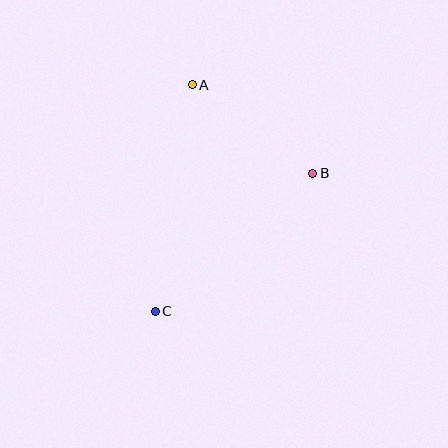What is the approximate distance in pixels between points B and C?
The distance between B and C is approximately 209 pixels.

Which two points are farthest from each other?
Points A and C are farthest from each other.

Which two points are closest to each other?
Points A and B are closest to each other.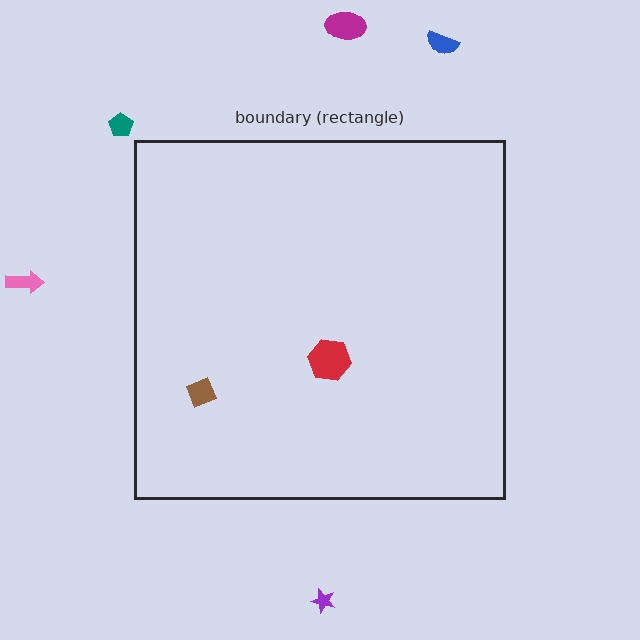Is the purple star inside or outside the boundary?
Outside.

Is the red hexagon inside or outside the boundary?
Inside.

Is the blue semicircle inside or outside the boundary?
Outside.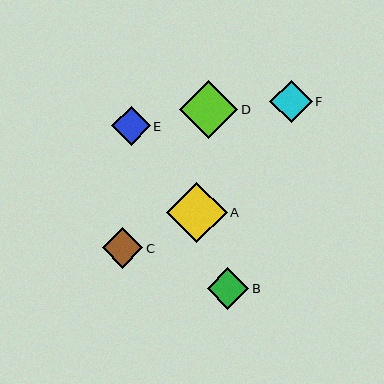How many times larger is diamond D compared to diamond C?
Diamond D is approximately 1.5 times the size of diamond C.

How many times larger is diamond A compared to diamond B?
Diamond A is approximately 1.5 times the size of diamond B.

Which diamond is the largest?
Diamond A is the largest with a size of approximately 61 pixels.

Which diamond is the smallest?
Diamond E is the smallest with a size of approximately 39 pixels.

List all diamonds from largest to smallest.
From largest to smallest: A, D, F, B, C, E.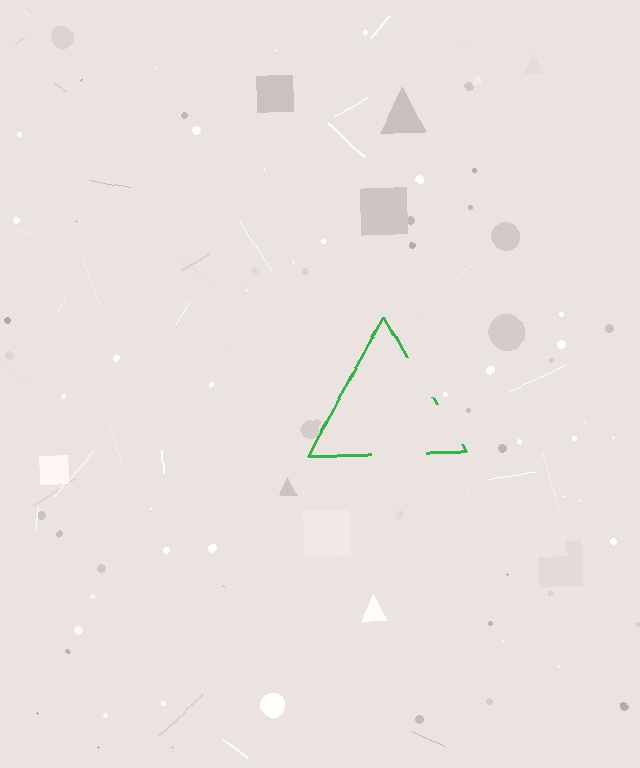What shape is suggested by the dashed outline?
The dashed outline suggests a triangle.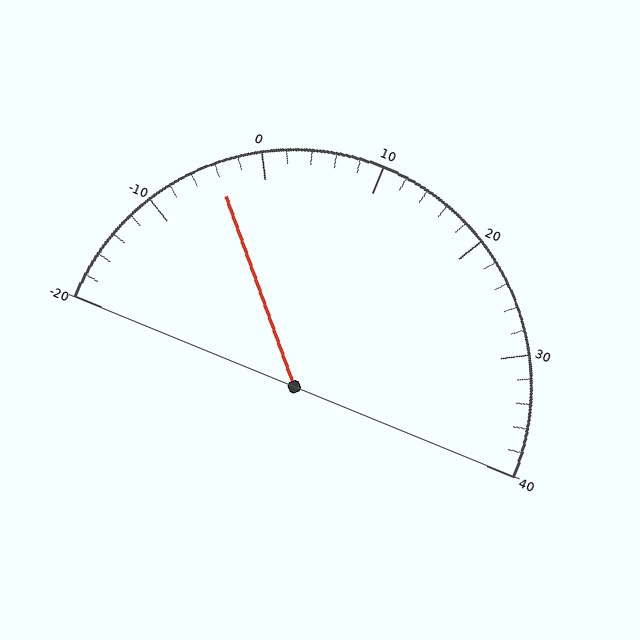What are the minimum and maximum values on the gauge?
The gauge ranges from -20 to 40.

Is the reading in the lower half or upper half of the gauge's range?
The reading is in the lower half of the range (-20 to 40).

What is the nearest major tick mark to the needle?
The nearest major tick mark is 0.